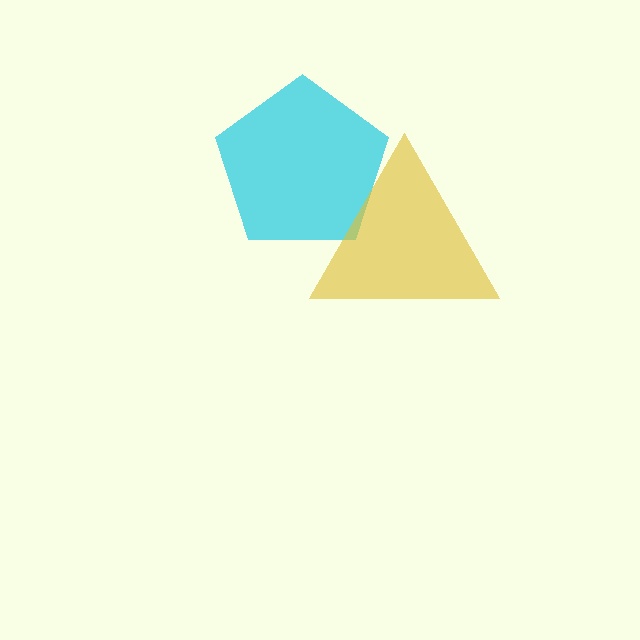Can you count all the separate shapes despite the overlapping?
Yes, there are 2 separate shapes.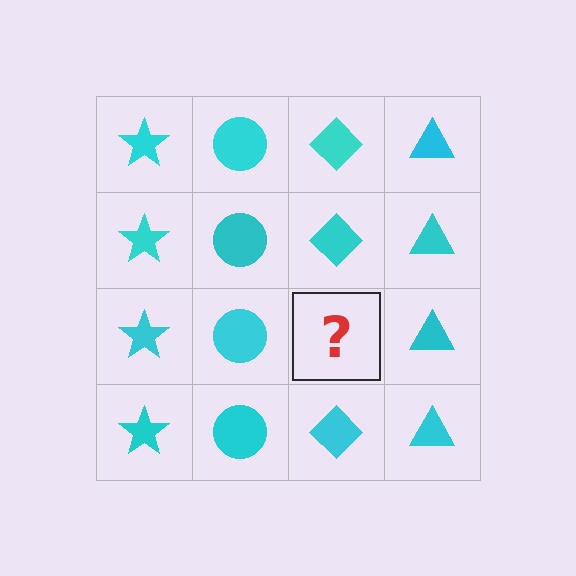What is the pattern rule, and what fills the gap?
The rule is that each column has a consistent shape. The gap should be filled with a cyan diamond.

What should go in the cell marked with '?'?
The missing cell should contain a cyan diamond.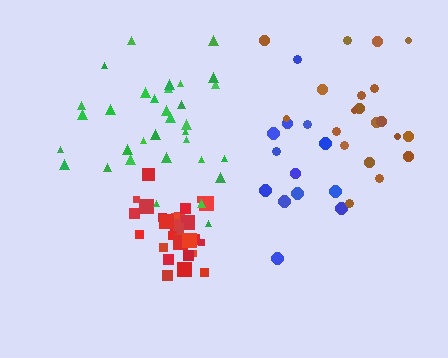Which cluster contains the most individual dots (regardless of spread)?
Green (33).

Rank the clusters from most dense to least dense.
red, green, blue, brown.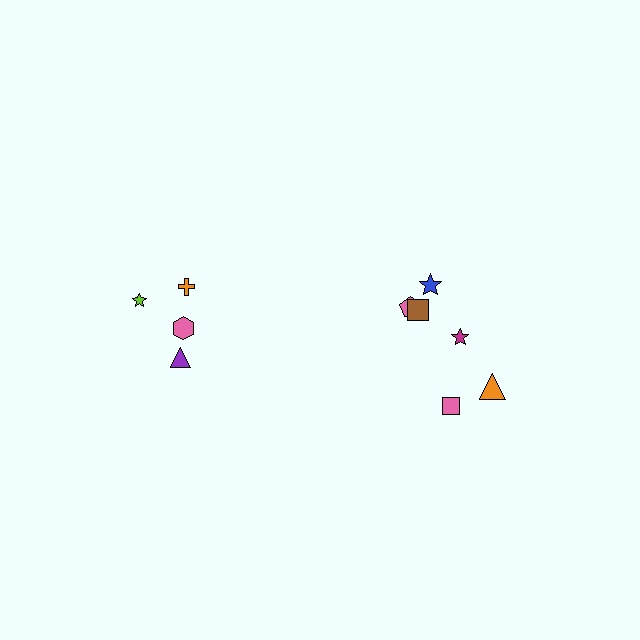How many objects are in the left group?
There are 4 objects.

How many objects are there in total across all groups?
There are 10 objects.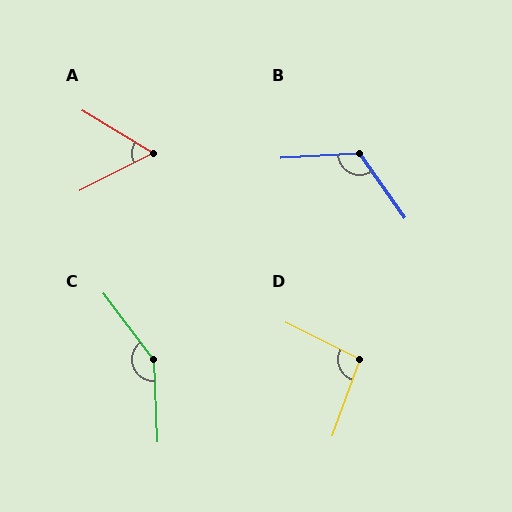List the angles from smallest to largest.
A (58°), D (96°), B (122°), C (146°).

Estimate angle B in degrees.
Approximately 122 degrees.